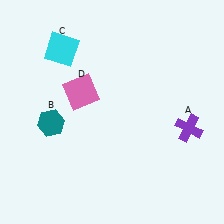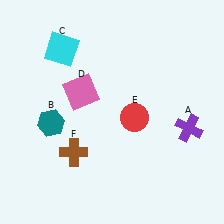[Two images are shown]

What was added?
A red circle (E), a brown cross (F) were added in Image 2.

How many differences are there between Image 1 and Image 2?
There are 2 differences between the two images.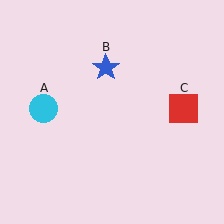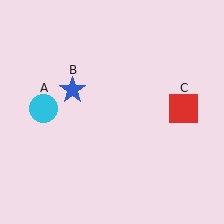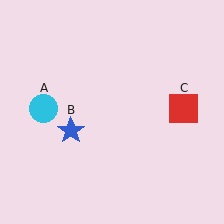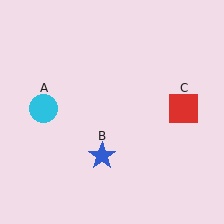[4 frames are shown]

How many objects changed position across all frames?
1 object changed position: blue star (object B).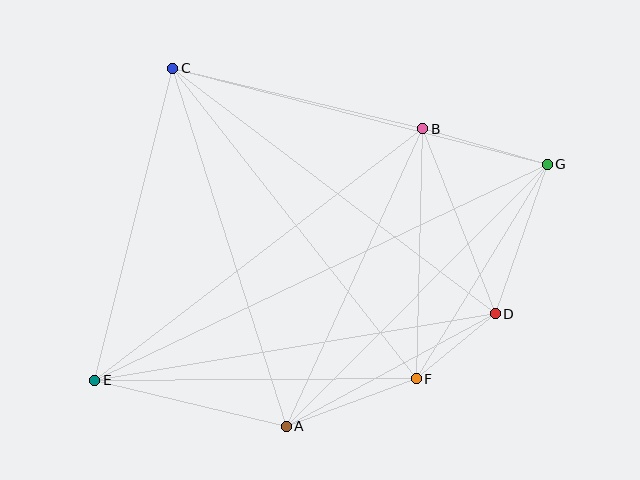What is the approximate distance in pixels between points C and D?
The distance between C and D is approximately 405 pixels.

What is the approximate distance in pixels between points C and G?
The distance between C and G is approximately 387 pixels.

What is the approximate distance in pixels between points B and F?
The distance between B and F is approximately 250 pixels.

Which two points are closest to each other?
Points D and F are closest to each other.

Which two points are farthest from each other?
Points E and G are farthest from each other.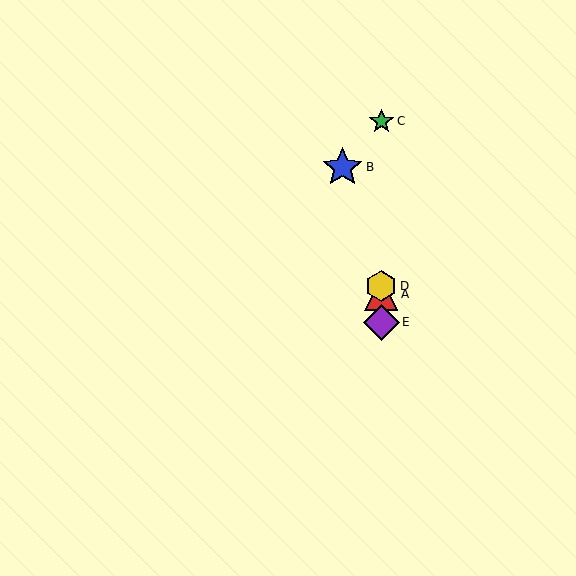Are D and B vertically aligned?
No, D is at x≈381 and B is at x≈343.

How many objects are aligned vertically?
4 objects (A, C, D, E) are aligned vertically.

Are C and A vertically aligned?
Yes, both are at x≈381.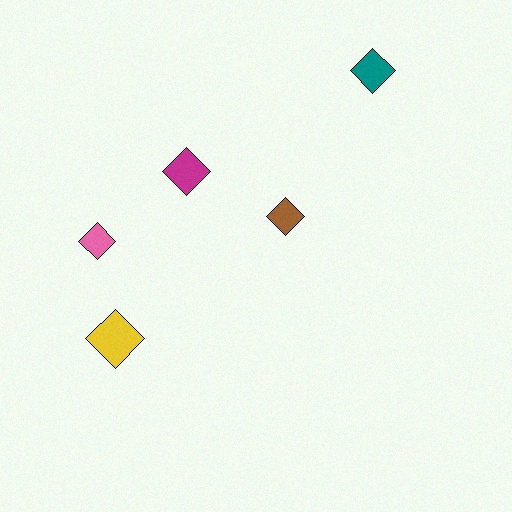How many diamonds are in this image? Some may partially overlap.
There are 5 diamonds.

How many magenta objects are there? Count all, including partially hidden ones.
There is 1 magenta object.